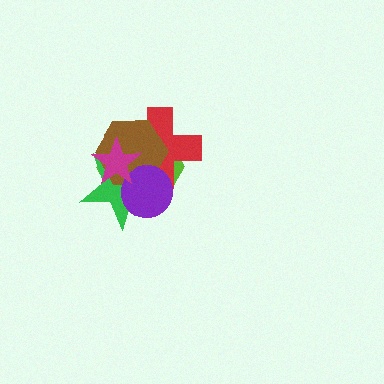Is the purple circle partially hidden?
Yes, it is partially covered by another shape.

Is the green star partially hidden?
Yes, it is partially covered by another shape.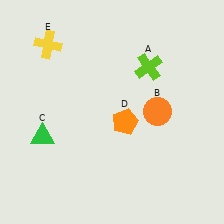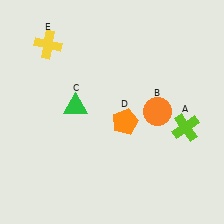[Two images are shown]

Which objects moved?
The objects that moved are: the lime cross (A), the green triangle (C).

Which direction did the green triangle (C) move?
The green triangle (C) moved right.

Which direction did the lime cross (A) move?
The lime cross (A) moved down.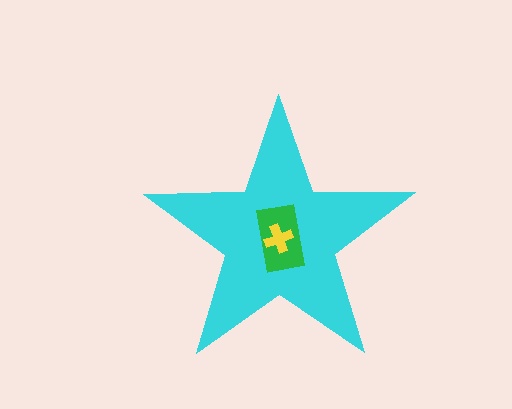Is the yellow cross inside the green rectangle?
Yes.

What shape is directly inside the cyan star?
The green rectangle.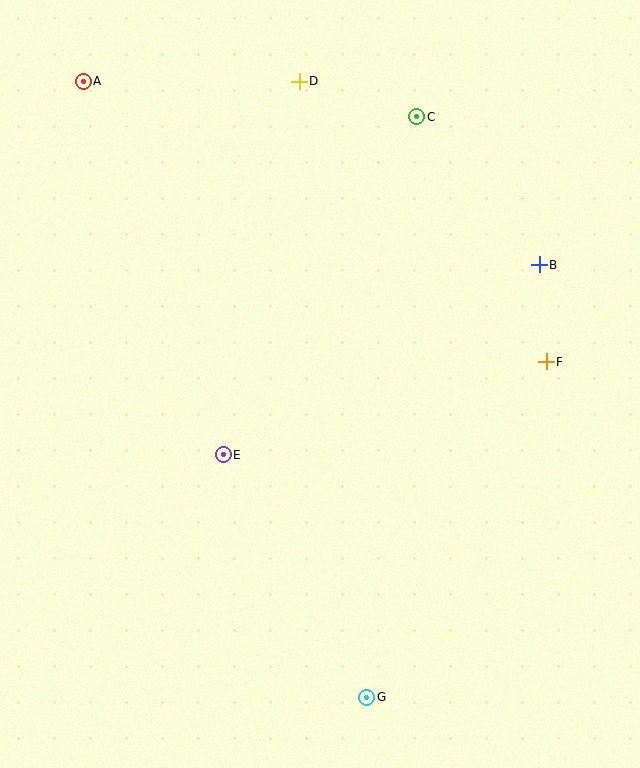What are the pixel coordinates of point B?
Point B is at (539, 265).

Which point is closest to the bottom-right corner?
Point G is closest to the bottom-right corner.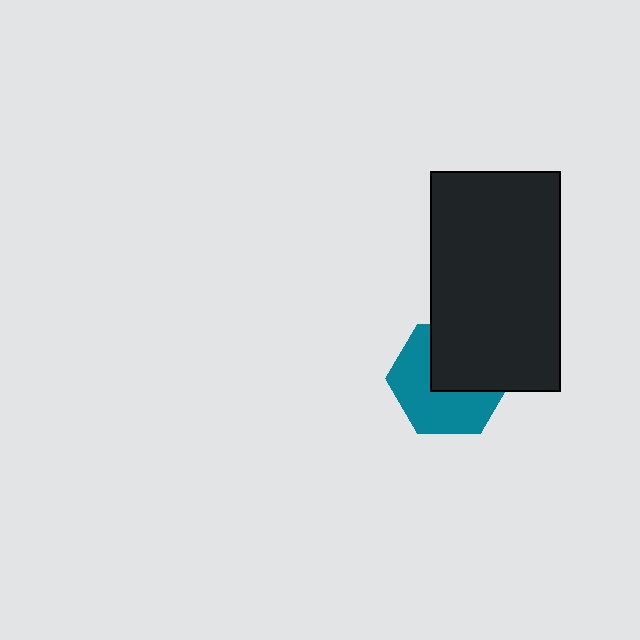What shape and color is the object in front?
The object in front is a black rectangle.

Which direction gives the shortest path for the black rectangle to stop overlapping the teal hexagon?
Moving toward the upper-right gives the shortest separation.